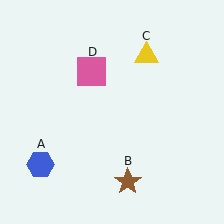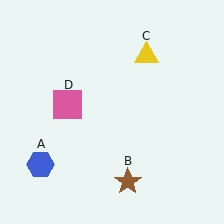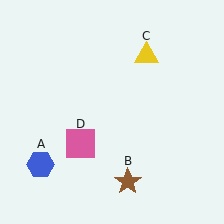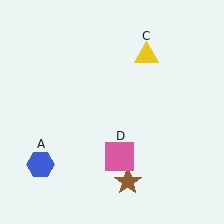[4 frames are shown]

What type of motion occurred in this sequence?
The pink square (object D) rotated counterclockwise around the center of the scene.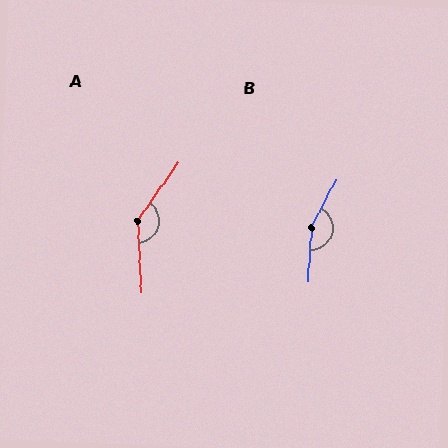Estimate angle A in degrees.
Approximately 142 degrees.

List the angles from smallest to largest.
A (142°), B (156°).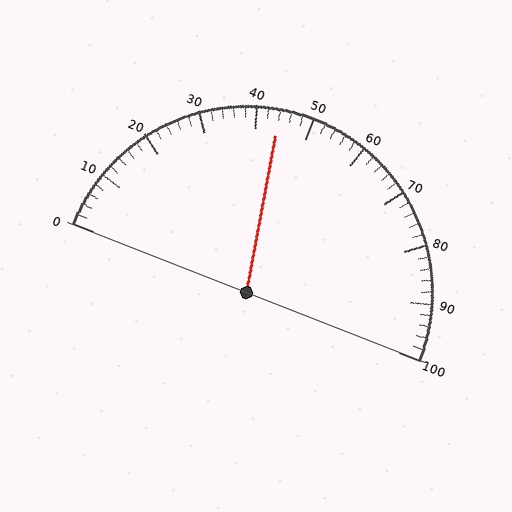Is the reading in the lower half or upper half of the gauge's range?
The reading is in the lower half of the range (0 to 100).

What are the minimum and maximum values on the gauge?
The gauge ranges from 0 to 100.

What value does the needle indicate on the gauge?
The needle indicates approximately 44.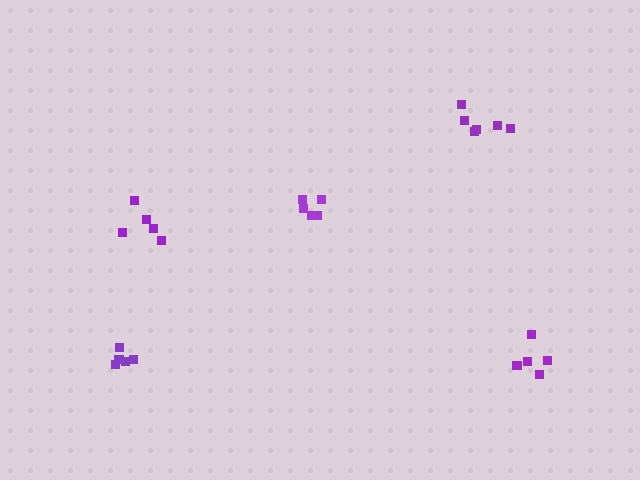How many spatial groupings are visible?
There are 5 spatial groupings.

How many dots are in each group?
Group 1: 6 dots, Group 2: 5 dots, Group 3: 5 dots, Group 4: 5 dots, Group 5: 5 dots (26 total).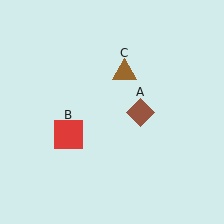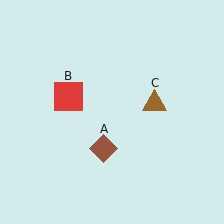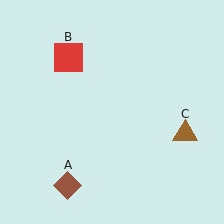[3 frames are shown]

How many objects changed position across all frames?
3 objects changed position: brown diamond (object A), red square (object B), brown triangle (object C).